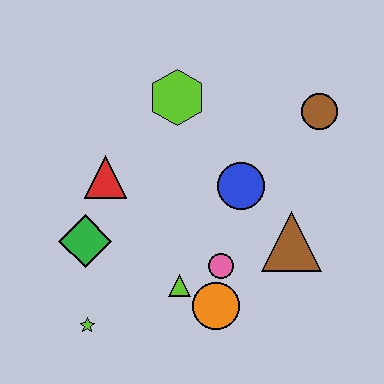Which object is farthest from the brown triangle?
The lime star is farthest from the brown triangle.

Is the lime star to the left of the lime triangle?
Yes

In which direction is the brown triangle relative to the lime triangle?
The brown triangle is to the right of the lime triangle.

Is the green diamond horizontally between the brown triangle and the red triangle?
No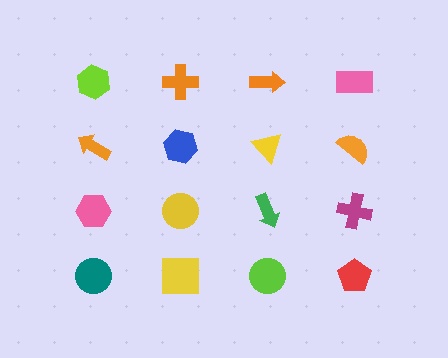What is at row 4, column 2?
A yellow square.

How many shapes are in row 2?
4 shapes.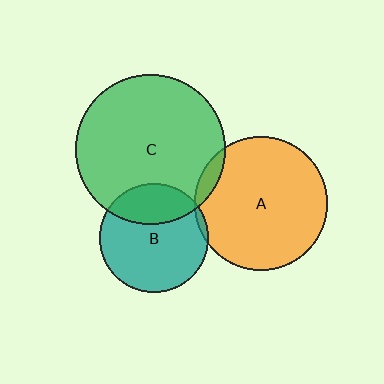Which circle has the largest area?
Circle C (green).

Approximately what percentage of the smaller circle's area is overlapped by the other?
Approximately 5%.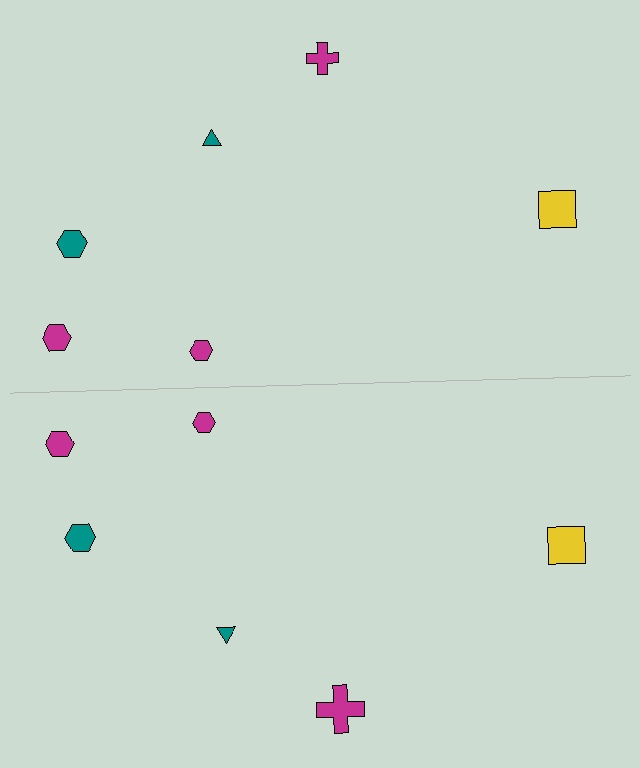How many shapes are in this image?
There are 12 shapes in this image.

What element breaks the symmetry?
The magenta cross on the bottom side has a different size than its mirror counterpart.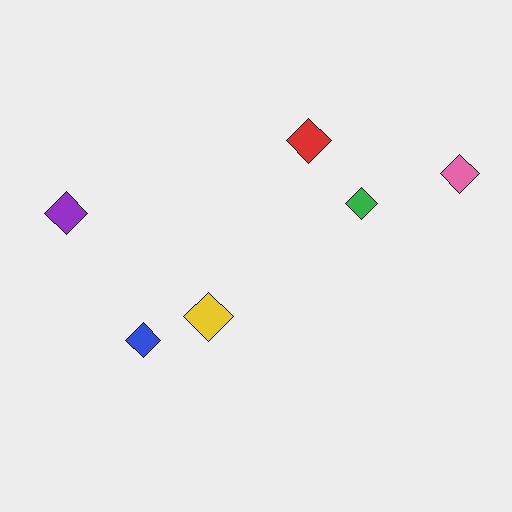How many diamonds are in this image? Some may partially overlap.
There are 6 diamonds.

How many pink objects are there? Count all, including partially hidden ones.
There is 1 pink object.